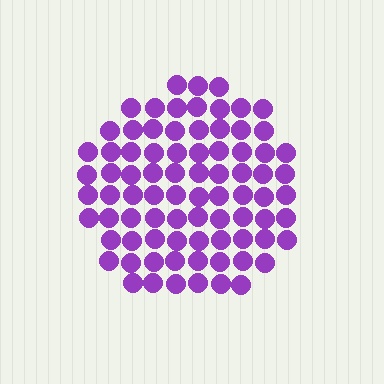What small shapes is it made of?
It is made of small circles.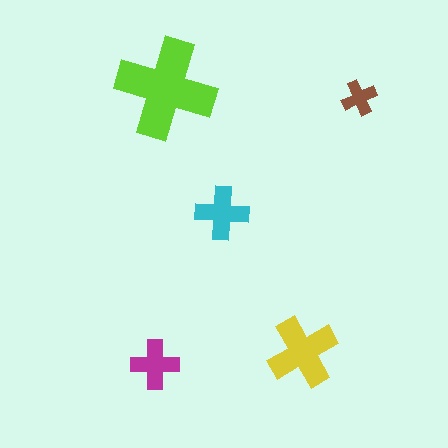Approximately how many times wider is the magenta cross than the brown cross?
About 1.5 times wider.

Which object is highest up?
The lime cross is topmost.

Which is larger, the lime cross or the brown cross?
The lime one.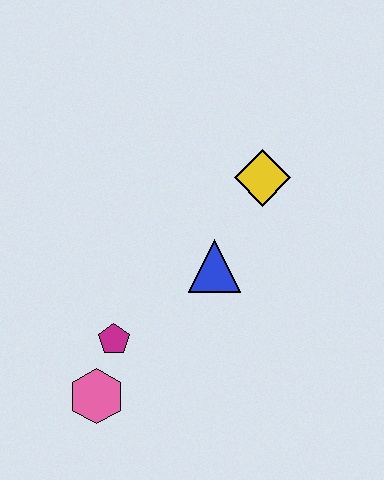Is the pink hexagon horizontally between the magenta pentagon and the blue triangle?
No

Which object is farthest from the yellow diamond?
The pink hexagon is farthest from the yellow diamond.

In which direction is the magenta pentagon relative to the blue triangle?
The magenta pentagon is to the left of the blue triangle.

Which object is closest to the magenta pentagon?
The pink hexagon is closest to the magenta pentagon.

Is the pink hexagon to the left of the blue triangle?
Yes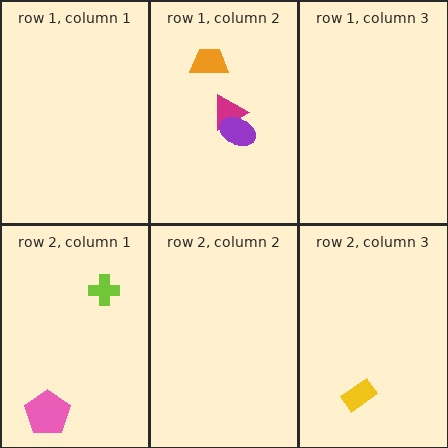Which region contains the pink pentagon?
The row 2, column 1 region.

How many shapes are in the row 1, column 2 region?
3.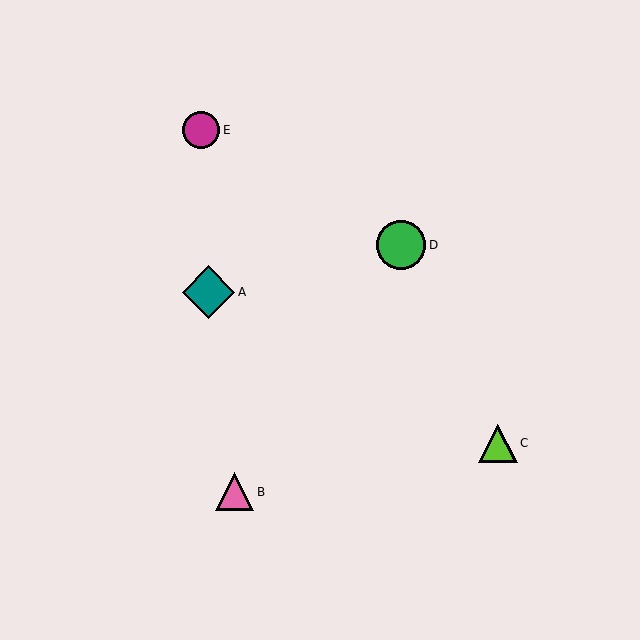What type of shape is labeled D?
Shape D is a green circle.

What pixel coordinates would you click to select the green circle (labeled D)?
Click at (401, 245) to select the green circle D.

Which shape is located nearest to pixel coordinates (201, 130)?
The magenta circle (labeled E) at (201, 130) is nearest to that location.